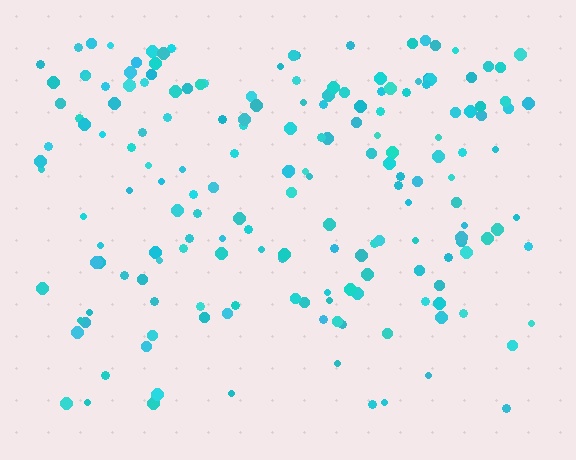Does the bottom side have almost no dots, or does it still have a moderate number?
Still a moderate number, just noticeably fewer than the top.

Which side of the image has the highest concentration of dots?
The top.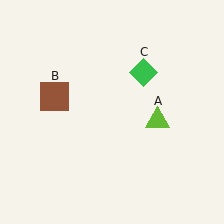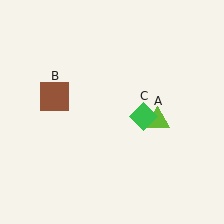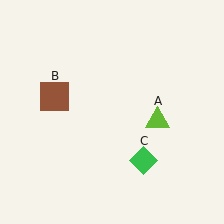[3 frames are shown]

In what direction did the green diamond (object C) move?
The green diamond (object C) moved down.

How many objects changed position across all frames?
1 object changed position: green diamond (object C).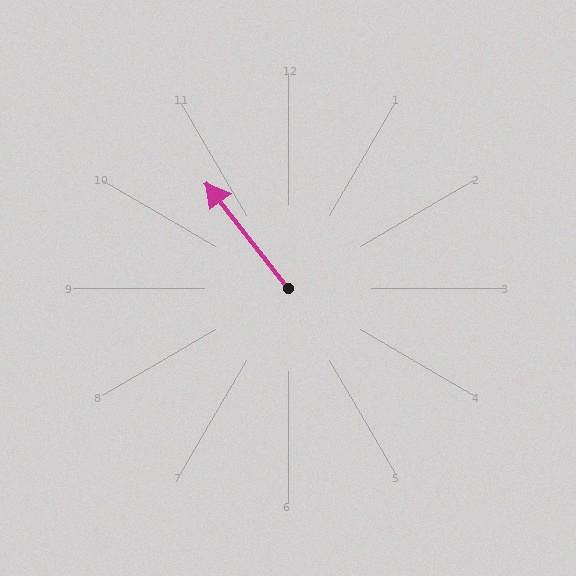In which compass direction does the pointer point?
Northwest.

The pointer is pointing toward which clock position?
Roughly 11 o'clock.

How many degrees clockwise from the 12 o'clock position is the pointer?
Approximately 322 degrees.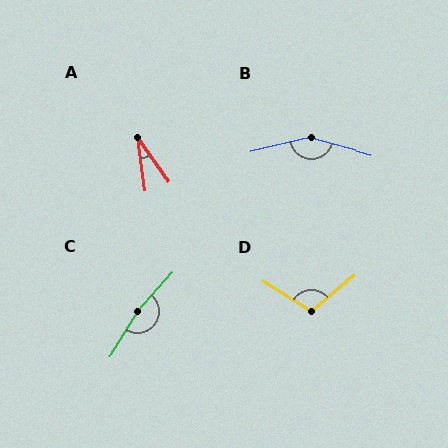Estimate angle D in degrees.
Approximately 108 degrees.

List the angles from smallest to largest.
A (28°), D (108°), B (151°), C (169°).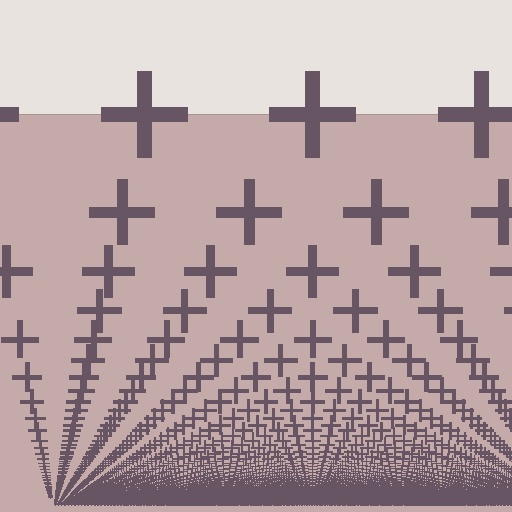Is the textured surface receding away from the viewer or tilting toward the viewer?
The surface appears to tilt toward the viewer. Texture elements get larger and sparser toward the top.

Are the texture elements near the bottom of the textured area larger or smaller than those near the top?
Smaller. The gradient is inverted — elements near the bottom are smaller and denser.